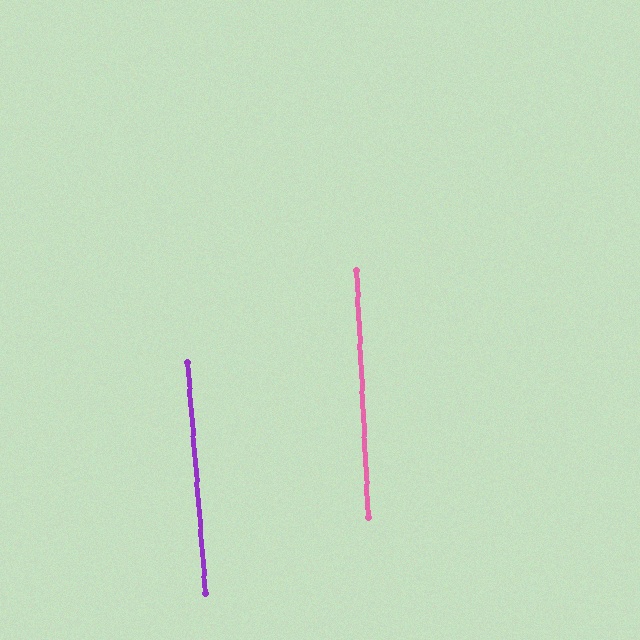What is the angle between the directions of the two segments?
Approximately 2 degrees.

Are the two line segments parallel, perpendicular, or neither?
Parallel — their directions differ by only 2.0°.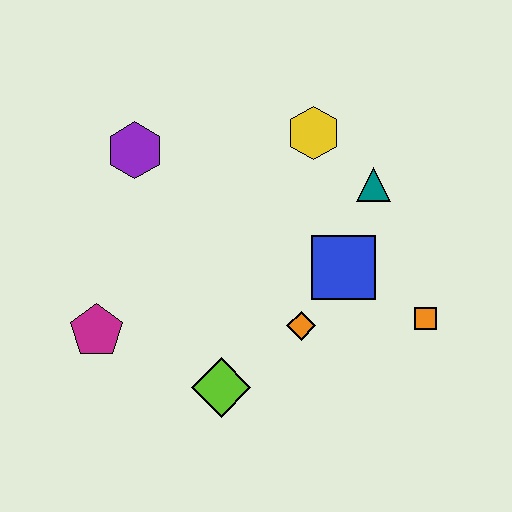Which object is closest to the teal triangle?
The yellow hexagon is closest to the teal triangle.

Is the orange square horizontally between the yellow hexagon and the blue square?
No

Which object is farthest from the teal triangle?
The magenta pentagon is farthest from the teal triangle.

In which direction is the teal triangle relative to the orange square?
The teal triangle is above the orange square.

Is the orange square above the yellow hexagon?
No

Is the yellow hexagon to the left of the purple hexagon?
No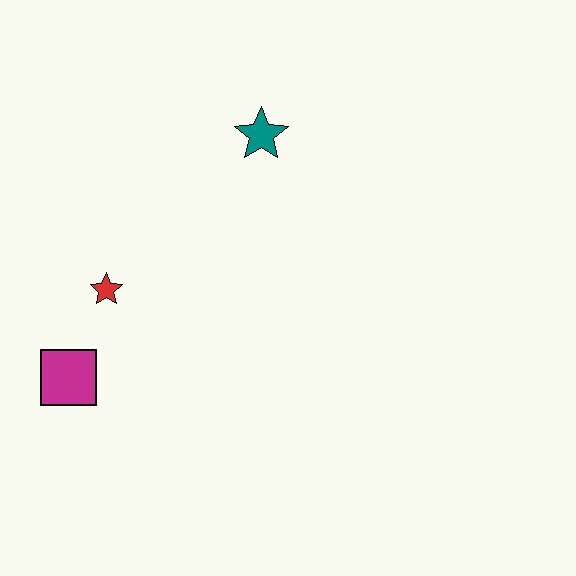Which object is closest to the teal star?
The red star is closest to the teal star.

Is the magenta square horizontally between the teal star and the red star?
No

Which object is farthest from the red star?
The teal star is farthest from the red star.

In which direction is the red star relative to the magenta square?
The red star is above the magenta square.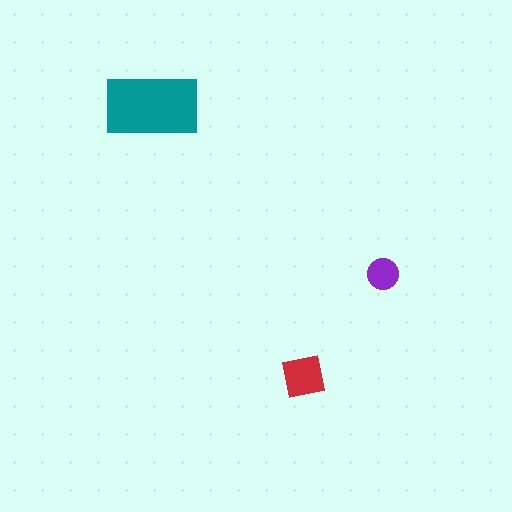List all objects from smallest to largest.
The purple circle, the red square, the teal rectangle.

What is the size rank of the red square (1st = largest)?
2nd.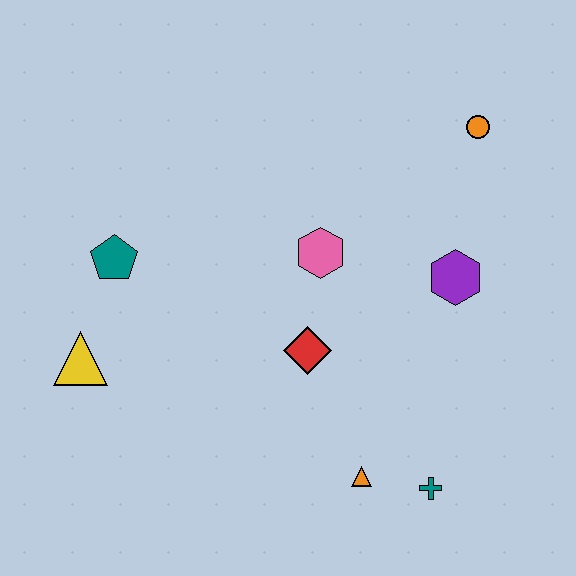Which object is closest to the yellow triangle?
The teal pentagon is closest to the yellow triangle.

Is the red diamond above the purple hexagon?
No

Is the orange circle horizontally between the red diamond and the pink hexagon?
No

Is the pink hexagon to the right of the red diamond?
Yes